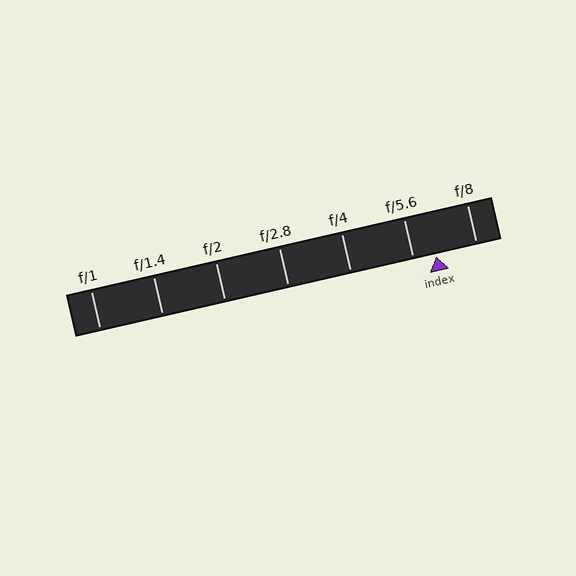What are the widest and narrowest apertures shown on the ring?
The widest aperture shown is f/1 and the narrowest is f/8.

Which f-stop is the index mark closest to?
The index mark is closest to f/5.6.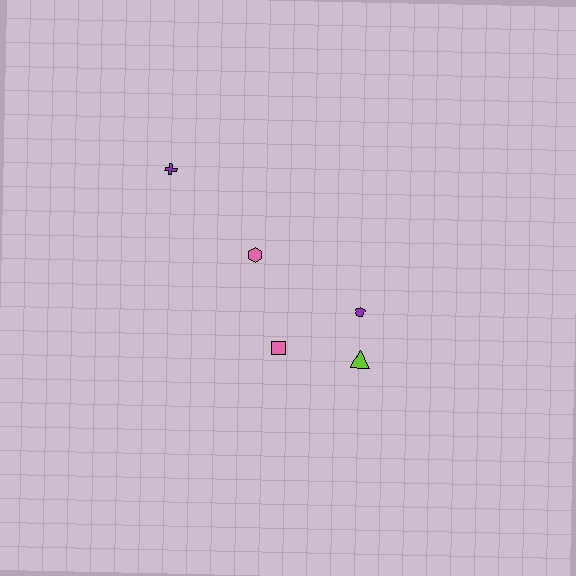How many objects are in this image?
There are 5 objects.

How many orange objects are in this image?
There are no orange objects.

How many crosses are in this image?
There is 1 cross.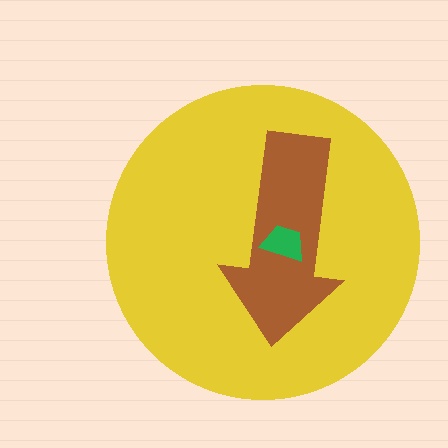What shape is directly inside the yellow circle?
The brown arrow.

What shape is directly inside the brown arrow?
The green trapezoid.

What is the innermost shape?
The green trapezoid.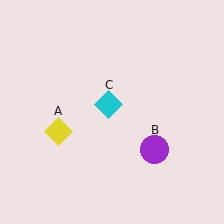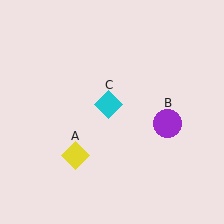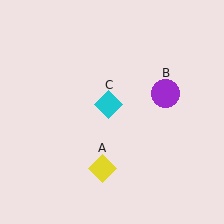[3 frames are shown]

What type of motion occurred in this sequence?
The yellow diamond (object A), purple circle (object B) rotated counterclockwise around the center of the scene.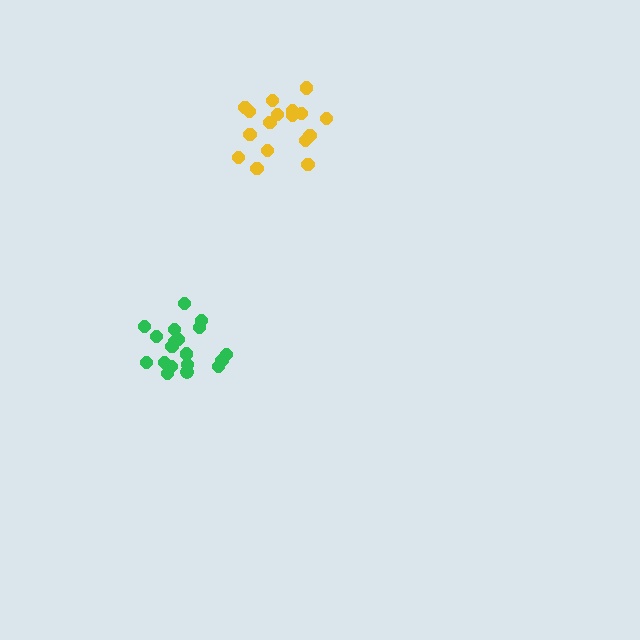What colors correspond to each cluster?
The clusters are colored: yellow, green.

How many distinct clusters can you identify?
There are 2 distinct clusters.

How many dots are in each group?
Group 1: 17 dots, Group 2: 19 dots (36 total).